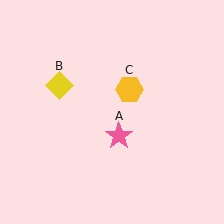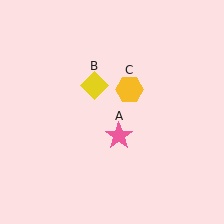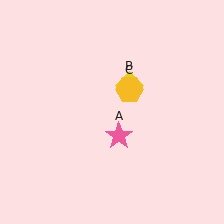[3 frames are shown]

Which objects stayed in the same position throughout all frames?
Pink star (object A) and yellow hexagon (object C) remained stationary.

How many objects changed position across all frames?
1 object changed position: yellow diamond (object B).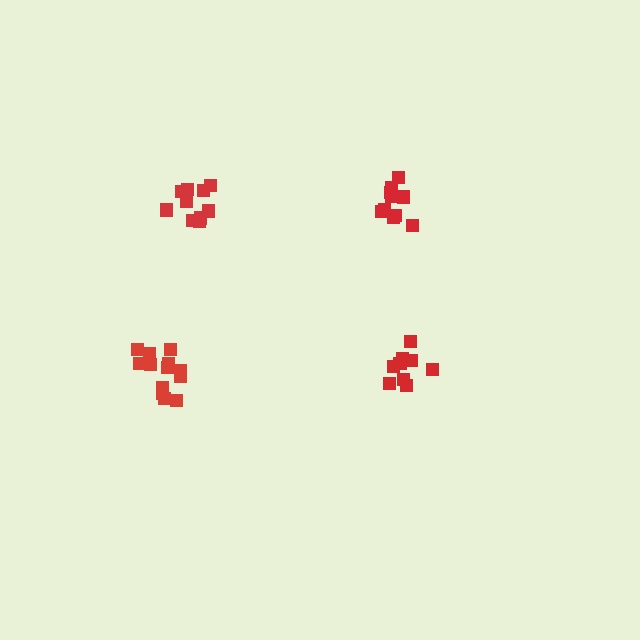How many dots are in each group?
Group 1: 10 dots, Group 2: 11 dots, Group 3: 13 dots, Group 4: 10 dots (44 total).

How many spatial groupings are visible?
There are 4 spatial groupings.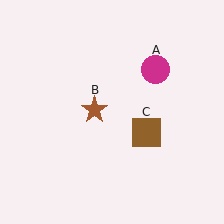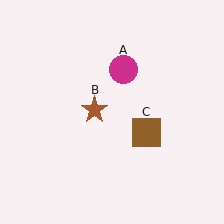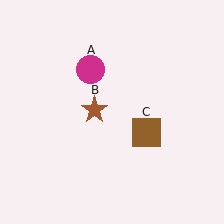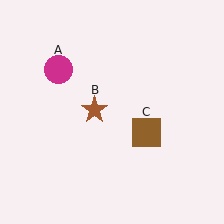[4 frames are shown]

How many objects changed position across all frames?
1 object changed position: magenta circle (object A).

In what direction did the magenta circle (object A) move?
The magenta circle (object A) moved left.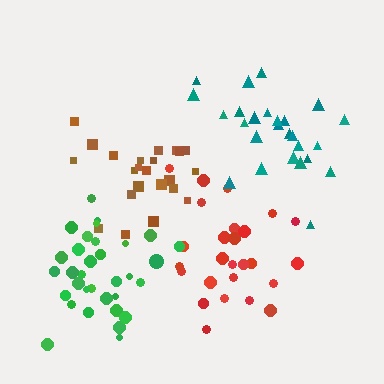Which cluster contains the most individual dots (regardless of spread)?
Green (33).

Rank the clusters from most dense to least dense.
green, red, teal, brown.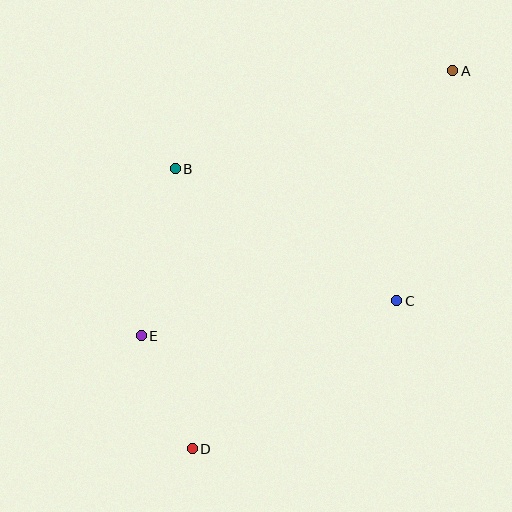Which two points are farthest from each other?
Points A and D are farthest from each other.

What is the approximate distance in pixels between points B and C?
The distance between B and C is approximately 258 pixels.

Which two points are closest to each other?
Points D and E are closest to each other.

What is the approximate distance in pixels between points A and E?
The distance between A and E is approximately 409 pixels.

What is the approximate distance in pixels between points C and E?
The distance between C and E is approximately 258 pixels.